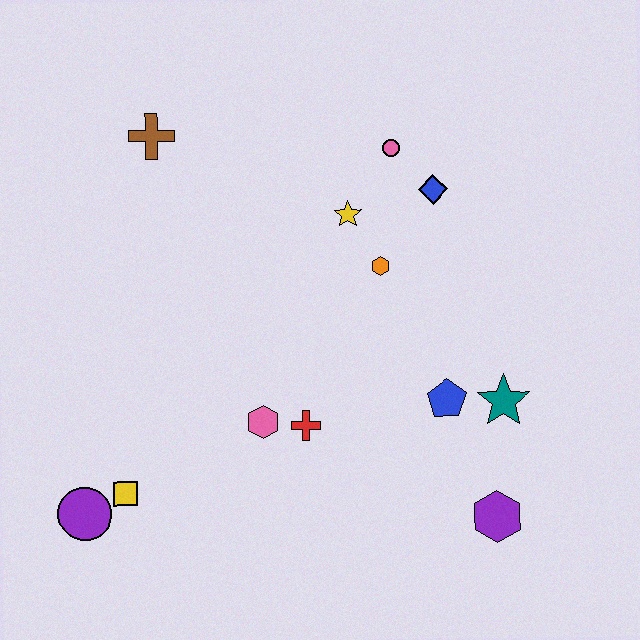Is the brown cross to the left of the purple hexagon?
Yes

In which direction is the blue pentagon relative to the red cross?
The blue pentagon is to the right of the red cross.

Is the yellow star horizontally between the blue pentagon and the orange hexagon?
No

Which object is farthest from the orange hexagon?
The purple circle is farthest from the orange hexagon.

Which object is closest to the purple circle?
The yellow square is closest to the purple circle.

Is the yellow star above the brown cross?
No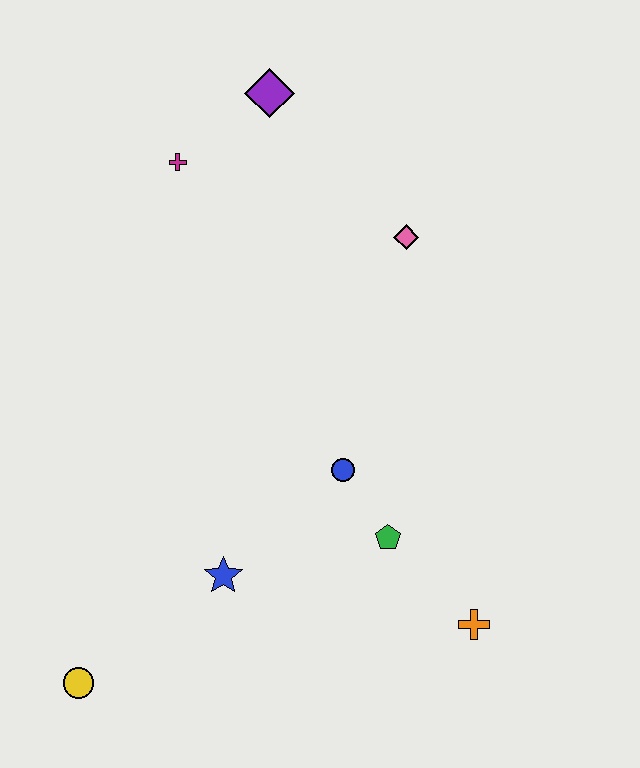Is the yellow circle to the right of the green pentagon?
No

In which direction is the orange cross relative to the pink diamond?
The orange cross is below the pink diamond.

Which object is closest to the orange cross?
The green pentagon is closest to the orange cross.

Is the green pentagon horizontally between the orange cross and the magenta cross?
Yes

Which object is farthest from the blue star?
The purple diamond is farthest from the blue star.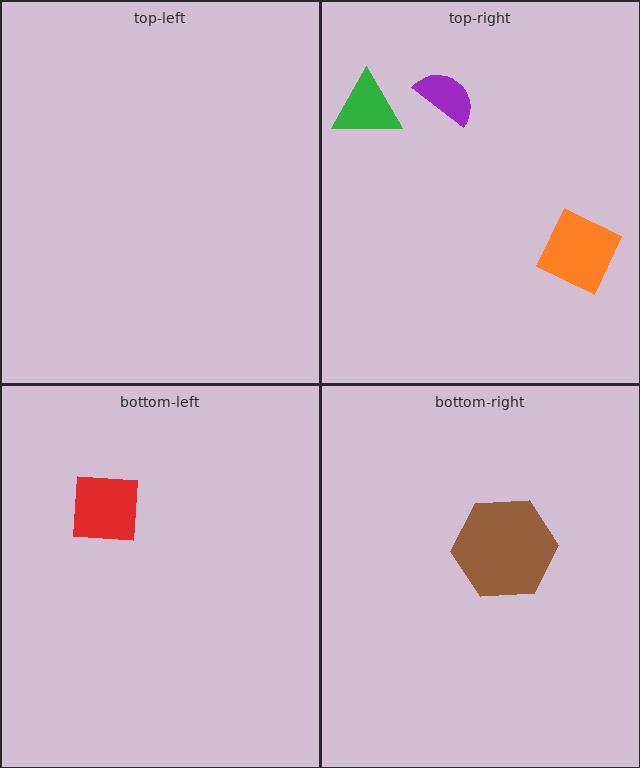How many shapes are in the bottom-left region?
1.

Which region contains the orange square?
The top-right region.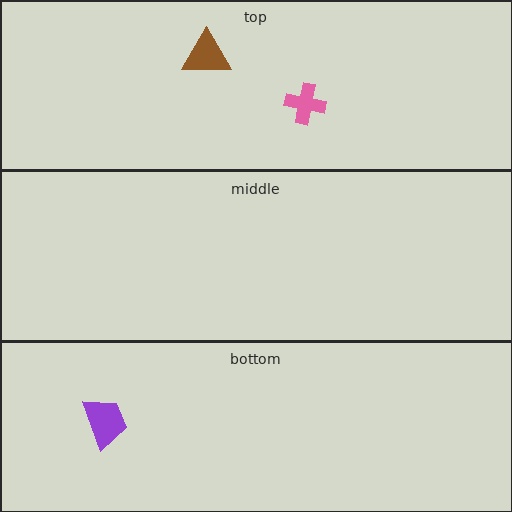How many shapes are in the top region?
2.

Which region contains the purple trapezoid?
The bottom region.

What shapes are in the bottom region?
The purple trapezoid.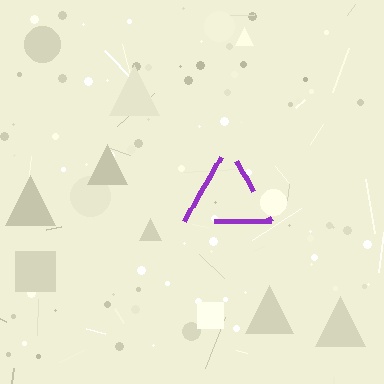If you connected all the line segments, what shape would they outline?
They would outline a triangle.